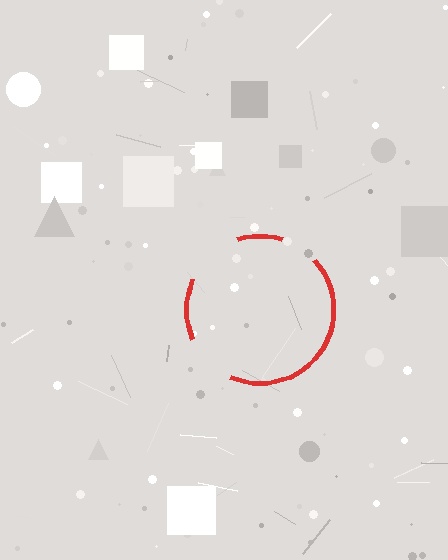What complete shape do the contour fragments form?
The contour fragments form a circle.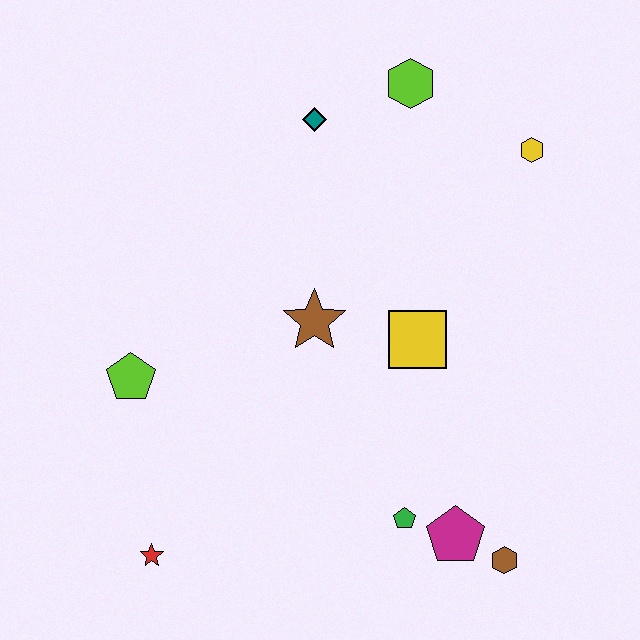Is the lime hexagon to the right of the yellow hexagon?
No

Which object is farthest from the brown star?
The brown hexagon is farthest from the brown star.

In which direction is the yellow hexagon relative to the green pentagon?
The yellow hexagon is above the green pentagon.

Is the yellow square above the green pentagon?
Yes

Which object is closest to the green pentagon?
The magenta pentagon is closest to the green pentagon.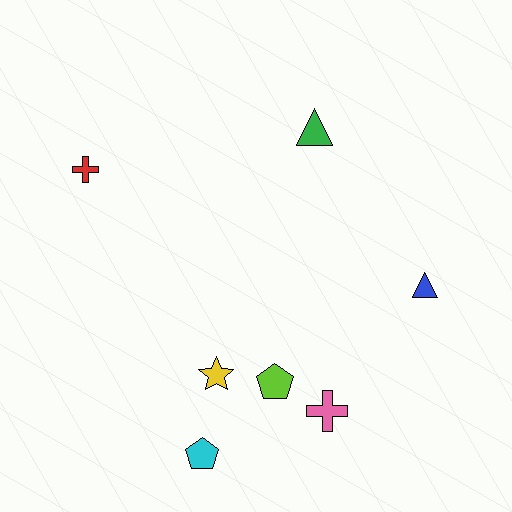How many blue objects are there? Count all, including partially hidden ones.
There is 1 blue object.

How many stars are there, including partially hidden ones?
There is 1 star.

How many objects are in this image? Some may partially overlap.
There are 7 objects.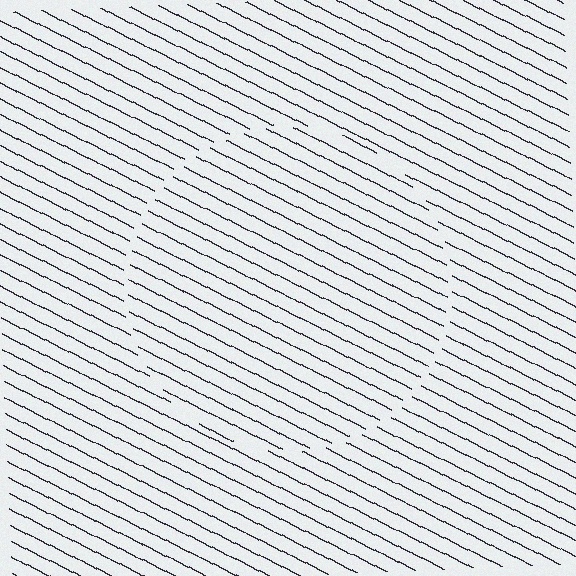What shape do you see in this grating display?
An illusory circle. The interior of the shape contains the same grating, shifted by half a period — the contour is defined by the phase discontinuity where line-ends from the inner and outer gratings abut.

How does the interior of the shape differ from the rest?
The interior of the shape contains the same grating, shifted by half a period — the contour is defined by the phase discontinuity where line-ends from the inner and outer gratings abut.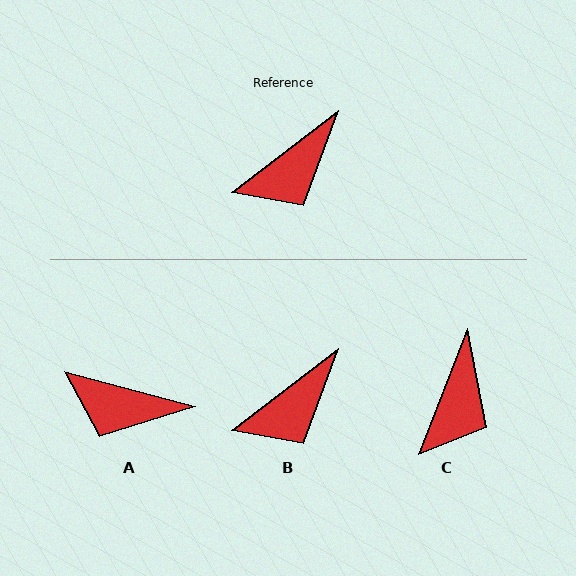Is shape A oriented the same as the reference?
No, it is off by about 52 degrees.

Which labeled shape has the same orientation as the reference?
B.